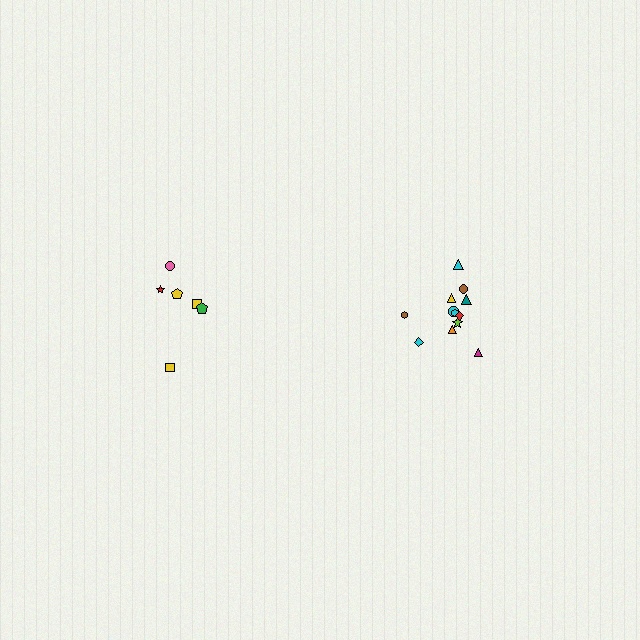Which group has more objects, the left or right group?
The right group.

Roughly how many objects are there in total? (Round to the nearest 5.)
Roughly 20 objects in total.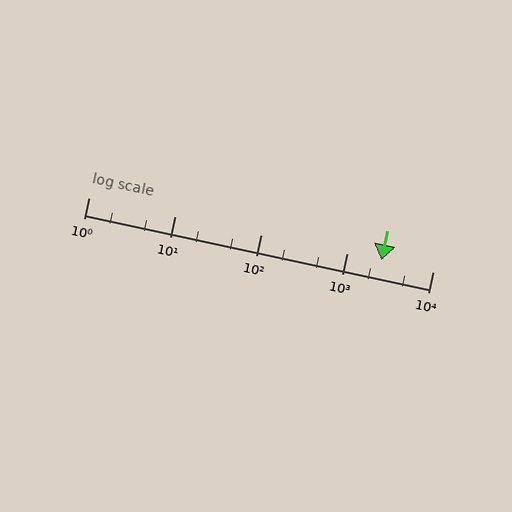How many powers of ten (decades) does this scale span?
The scale spans 4 decades, from 1 to 10000.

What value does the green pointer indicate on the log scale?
The pointer indicates approximately 2500.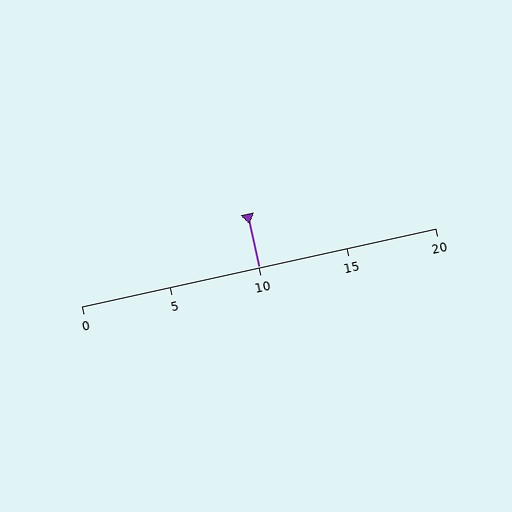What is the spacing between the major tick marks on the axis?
The major ticks are spaced 5 apart.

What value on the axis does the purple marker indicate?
The marker indicates approximately 10.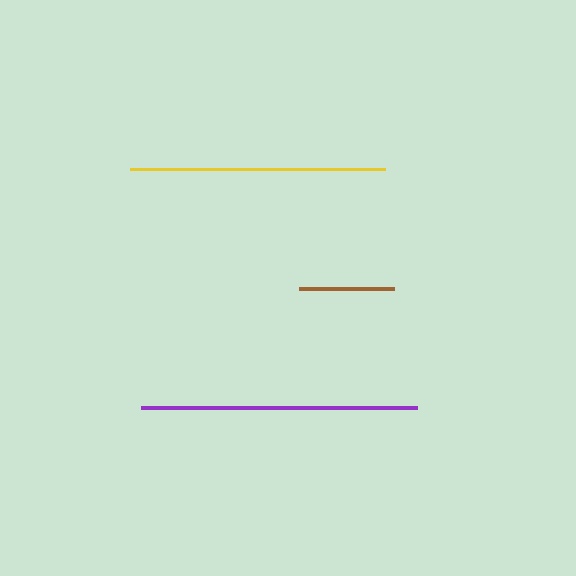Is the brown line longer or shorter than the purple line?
The purple line is longer than the brown line.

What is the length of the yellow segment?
The yellow segment is approximately 255 pixels long.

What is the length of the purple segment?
The purple segment is approximately 276 pixels long.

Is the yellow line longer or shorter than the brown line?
The yellow line is longer than the brown line.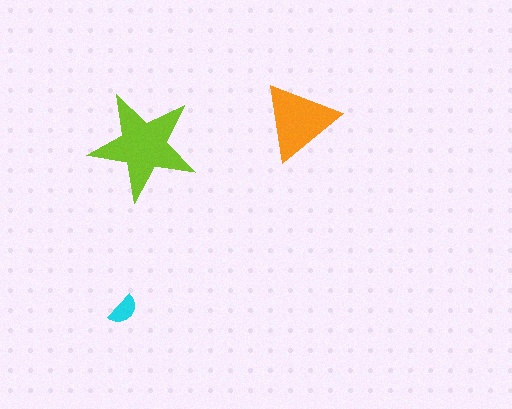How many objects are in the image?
There are 3 objects in the image.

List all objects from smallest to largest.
The cyan semicircle, the orange triangle, the lime star.